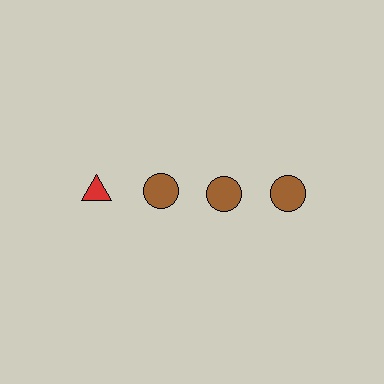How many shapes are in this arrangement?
There are 4 shapes arranged in a grid pattern.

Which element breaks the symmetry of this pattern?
The red triangle in the top row, leftmost column breaks the symmetry. All other shapes are brown circles.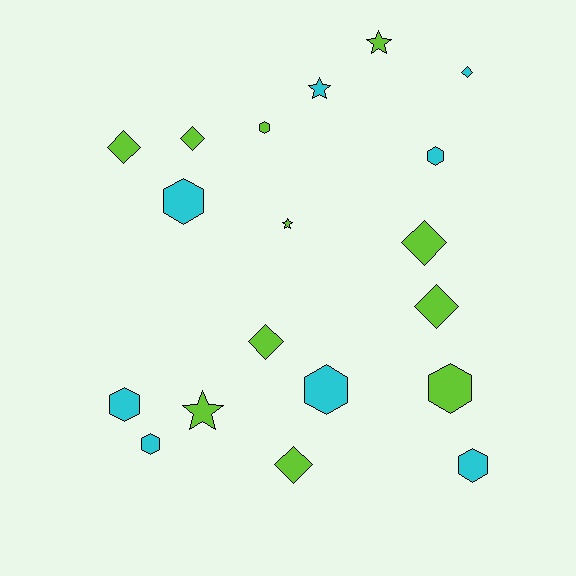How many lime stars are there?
There are 3 lime stars.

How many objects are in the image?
There are 19 objects.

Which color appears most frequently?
Lime, with 11 objects.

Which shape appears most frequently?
Hexagon, with 8 objects.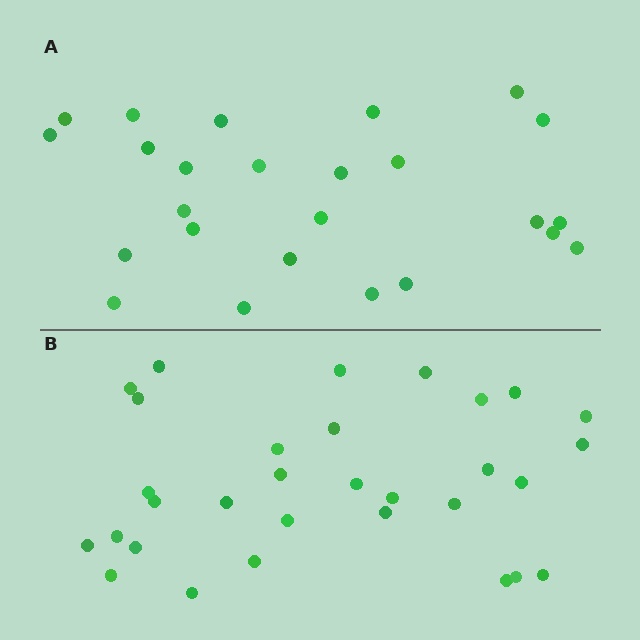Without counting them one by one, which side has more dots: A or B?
Region B (the bottom region) has more dots.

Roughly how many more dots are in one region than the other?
Region B has about 6 more dots than region A.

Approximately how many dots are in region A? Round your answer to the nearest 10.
About 20 dots. (The exact count is 25, which rounds to 20.)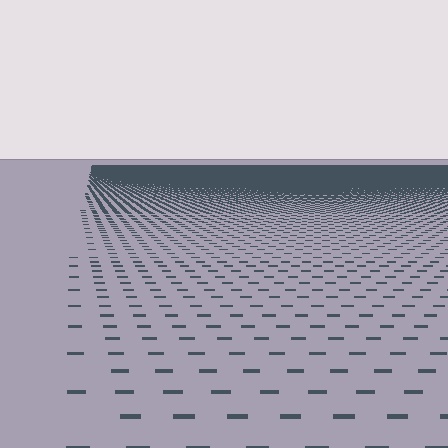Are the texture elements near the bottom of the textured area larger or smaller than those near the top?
Larger. Near the bottom, elements are closer to the viewer and appear at a bigger on-screen size.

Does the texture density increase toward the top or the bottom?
Density increases toward the top.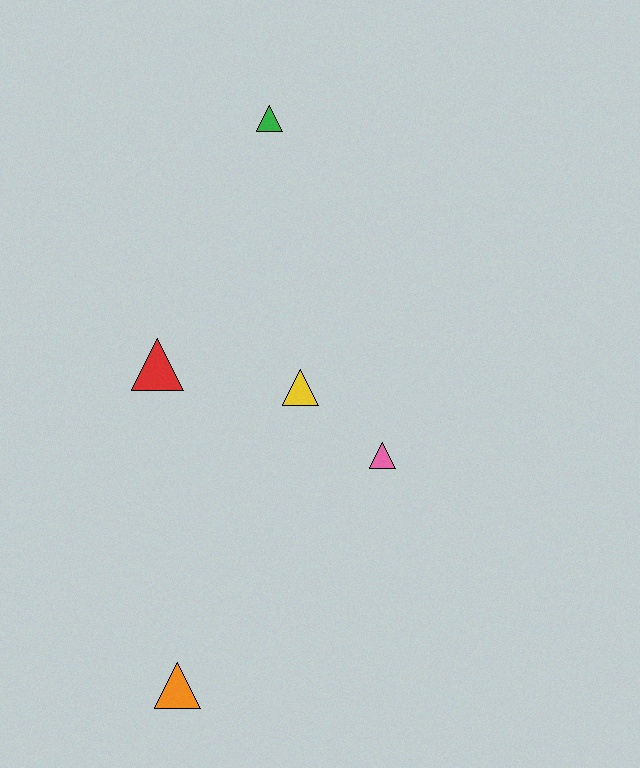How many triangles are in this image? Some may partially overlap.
There are 5 triangles.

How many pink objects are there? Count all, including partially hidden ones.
There is 1 pink object.